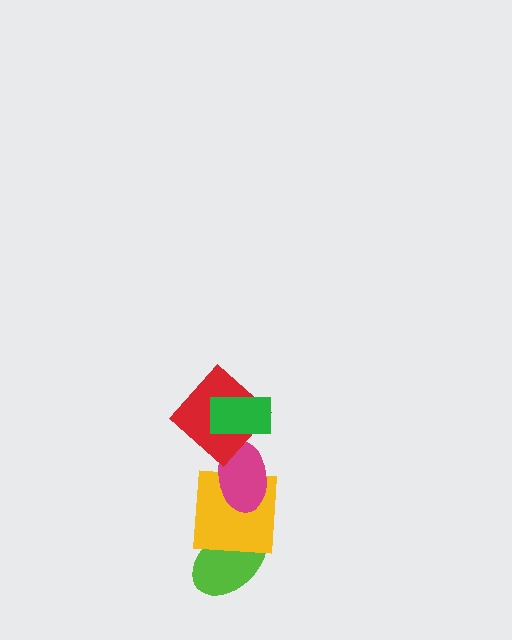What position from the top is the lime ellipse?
The lime ellipse is 5th from the top.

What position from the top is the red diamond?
The red diamond is 2nd from the top.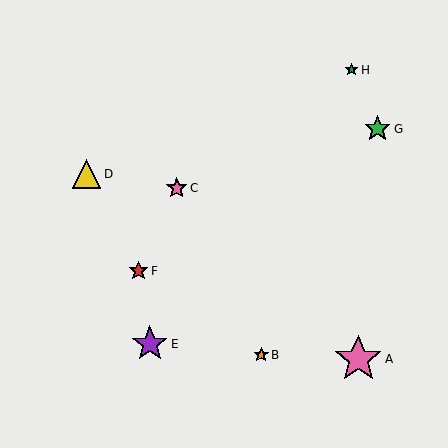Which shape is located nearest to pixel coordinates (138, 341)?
The purple star (labeled E) at (150, 344) is nearest to that location.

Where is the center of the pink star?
The center of the pink star is at (177, 188).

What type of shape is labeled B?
Shape B is an orange star.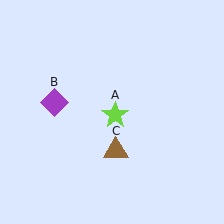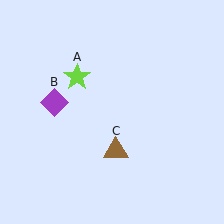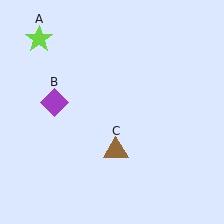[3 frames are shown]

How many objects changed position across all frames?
1 object changed position: lime star (object A).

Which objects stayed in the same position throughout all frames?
Purple diamond (object B) and brown triangle (object C) remained stationary.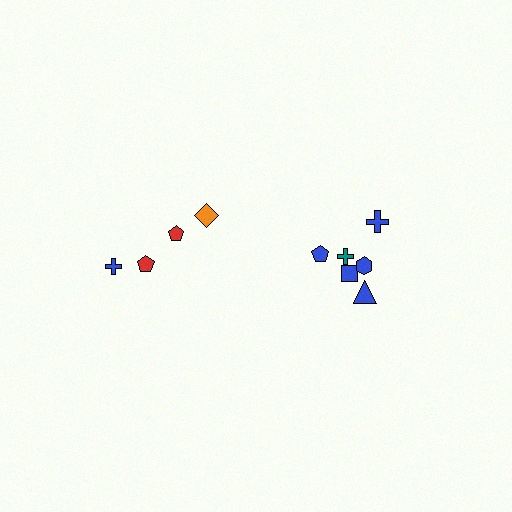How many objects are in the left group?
There are 4 objects.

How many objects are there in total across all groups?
There are 10 objects.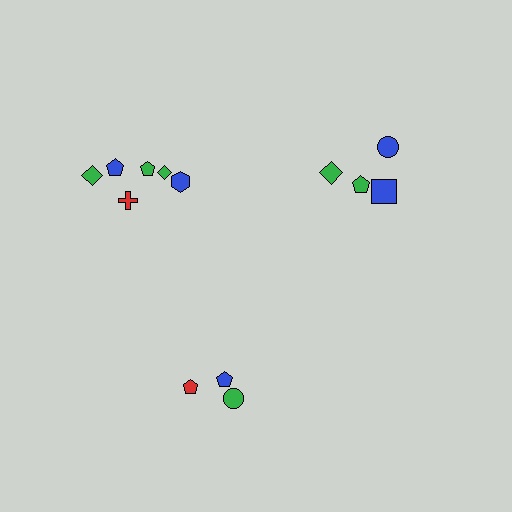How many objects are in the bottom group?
There are 3 objects.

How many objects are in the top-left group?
There are 6 objects.